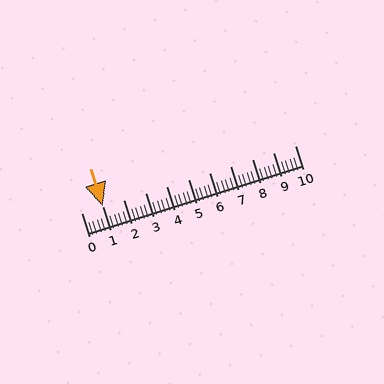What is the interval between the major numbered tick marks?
The major tick marks are spaced 1 units apart.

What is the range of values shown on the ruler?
The ruler shows values from 0 to 10.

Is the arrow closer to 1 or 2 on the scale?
The arrow is closer to 1.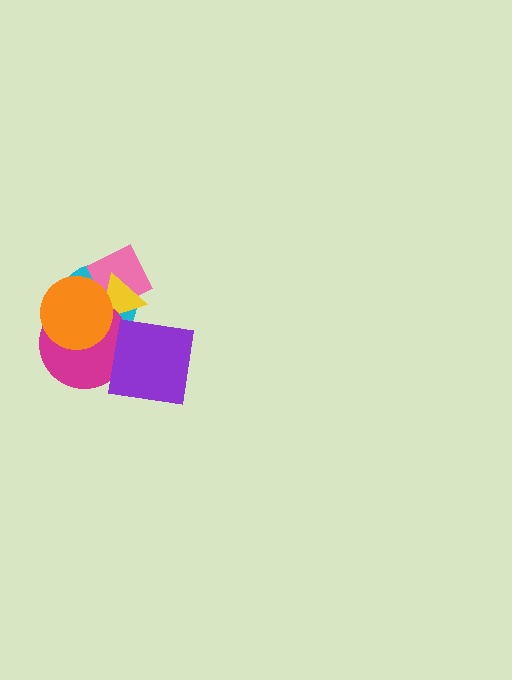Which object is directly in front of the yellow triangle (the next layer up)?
The magenta circle is directly in front of the yellow triangle.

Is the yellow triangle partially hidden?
Yes, it is partially covered by another shape.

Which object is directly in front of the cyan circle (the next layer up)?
The pink diamond is directly in front of the cyan circle.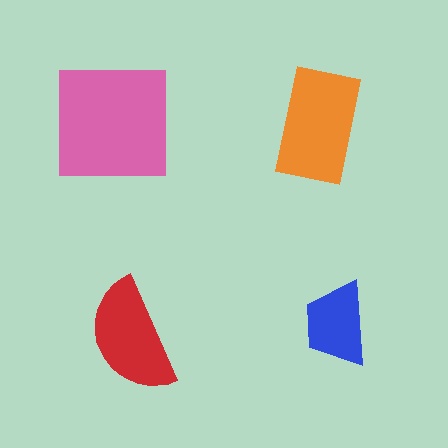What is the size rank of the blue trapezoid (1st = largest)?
4th.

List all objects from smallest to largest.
The blue trapezoid, the red semicircle, the orange rectangle, the pink square.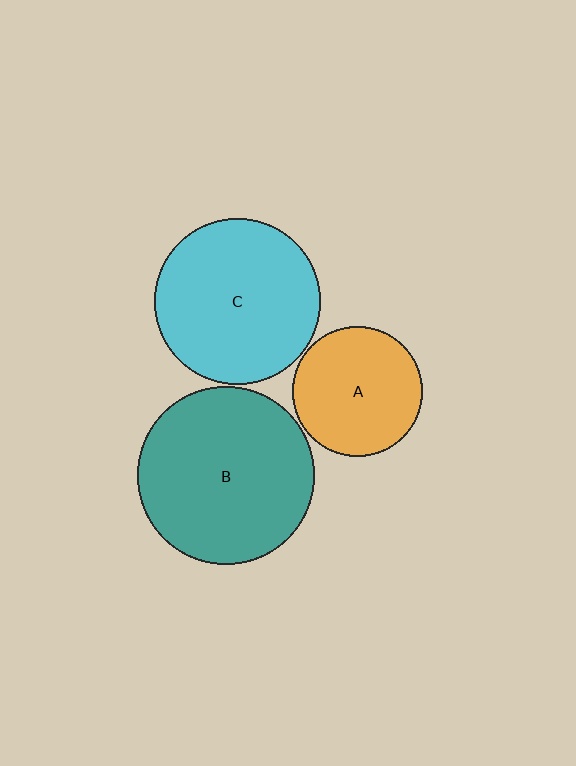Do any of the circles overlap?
No, none of the circles overlap.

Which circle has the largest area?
Circle B (teal).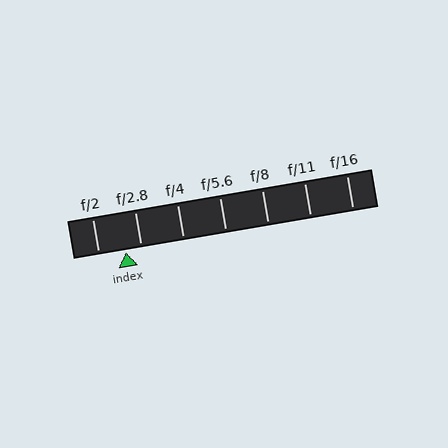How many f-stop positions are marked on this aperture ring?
There are 7 f-stop positions marked.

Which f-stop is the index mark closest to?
The index mark is closest to f/2.8.